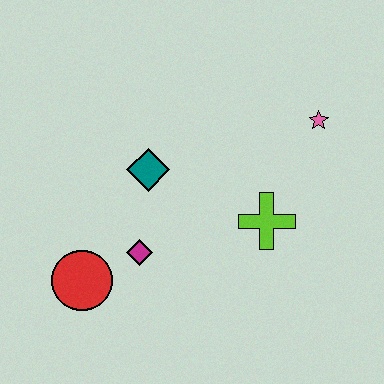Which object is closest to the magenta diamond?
The red circle is closest to the magenta diamond.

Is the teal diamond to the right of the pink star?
No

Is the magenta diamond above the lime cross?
No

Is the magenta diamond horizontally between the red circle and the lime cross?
Yes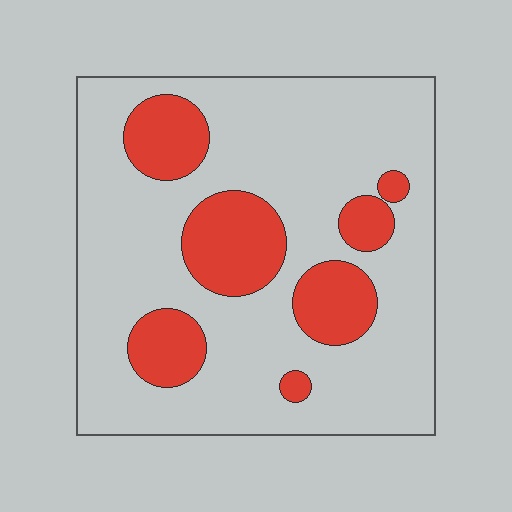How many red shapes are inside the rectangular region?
7.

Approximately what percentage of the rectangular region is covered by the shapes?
Approximately 25%.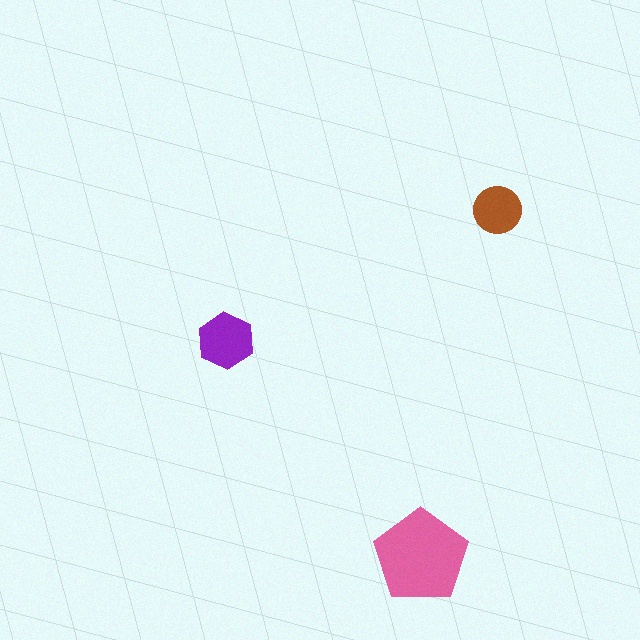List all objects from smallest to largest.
The brown circle, the purple hexagon, the pink pentagon.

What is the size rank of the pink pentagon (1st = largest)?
1st.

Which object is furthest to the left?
The purple hexagon is leftmost.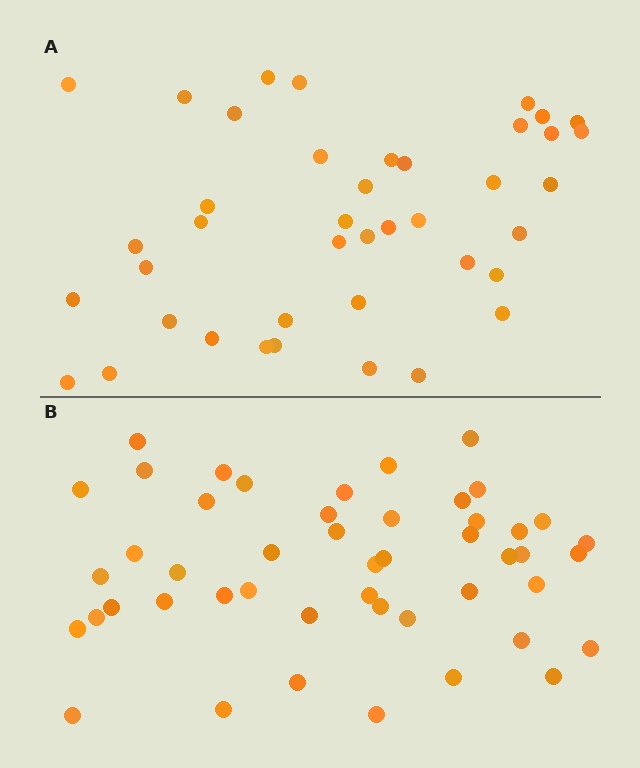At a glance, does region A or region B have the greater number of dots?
Region B (the bottom region) has more dots.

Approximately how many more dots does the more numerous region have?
Region B has roughly 8 or so more dots than region A.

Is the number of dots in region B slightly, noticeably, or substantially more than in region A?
Region B has only slightly more — the two regions are fairly close. The ratio is roughly 1.2 to 1.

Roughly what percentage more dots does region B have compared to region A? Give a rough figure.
About 15% more.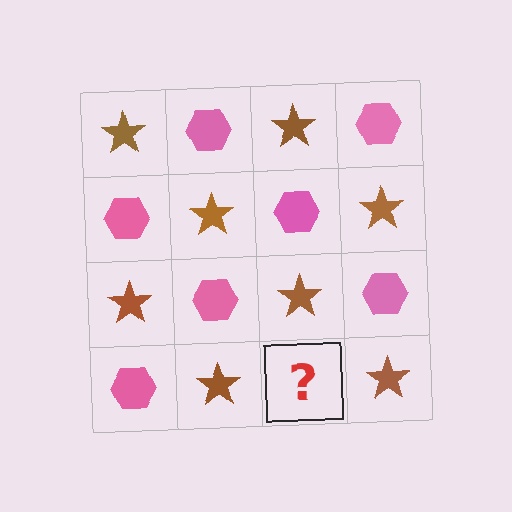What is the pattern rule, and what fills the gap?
The rule is that it alternates brown star and pink hexagon in a checkerboard pattern. The gap should be filled with a pink hexagon.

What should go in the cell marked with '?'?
The missing cell should contain a pink hexagon.